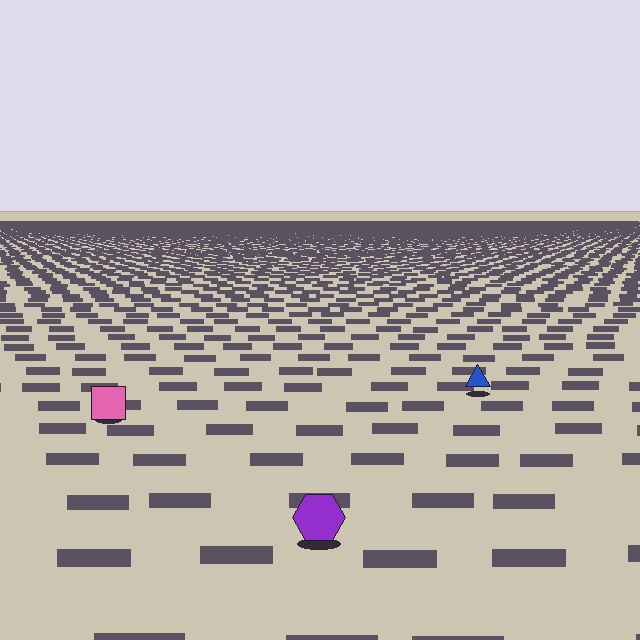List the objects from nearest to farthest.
From nearest to farthest: the purple hexagon, the pink square, the blue triangle.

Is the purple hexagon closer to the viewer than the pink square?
Yes. The purple hexagon is closer — you can tell from the texture gradient: the ground texture is coarser near it.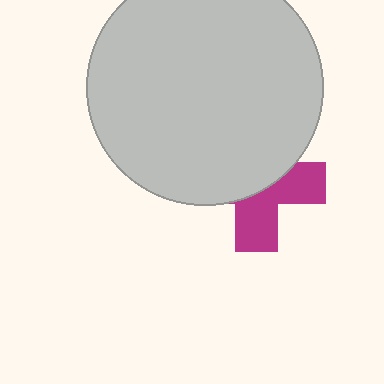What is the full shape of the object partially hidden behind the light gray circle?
The partially hidden object is a magenta cross.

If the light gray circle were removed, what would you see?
You would see the complete magenta cross.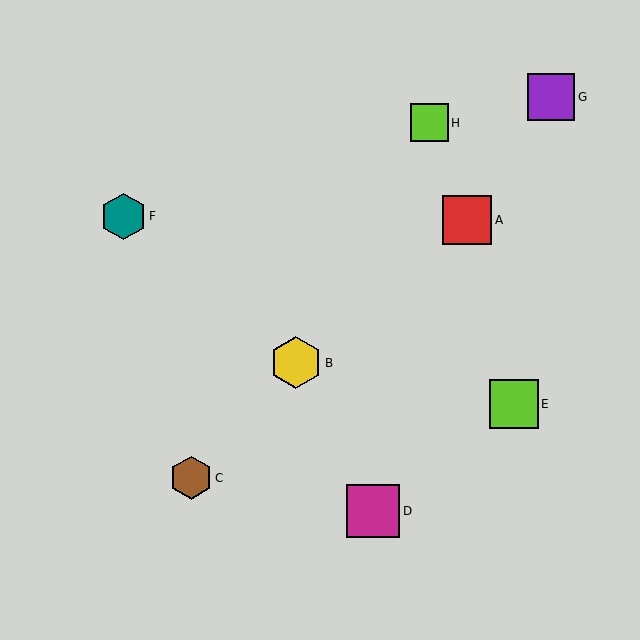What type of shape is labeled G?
Shape G is a purple square.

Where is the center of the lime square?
The center of the lime square is at (429, 123).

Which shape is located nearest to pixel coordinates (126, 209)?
The teal hexagon (labeled F) at (123, 216) is nearest to that location.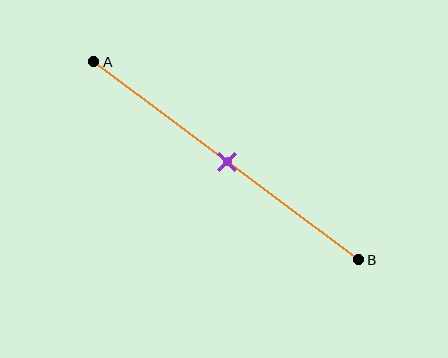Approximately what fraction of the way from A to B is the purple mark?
The purple mark is approximately 50% of the way from A to B.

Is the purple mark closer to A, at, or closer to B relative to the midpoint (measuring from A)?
The purple mark is approximately at the midpoint of segment AB.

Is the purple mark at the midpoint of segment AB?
Yes, the mark is approximately at the midpoint.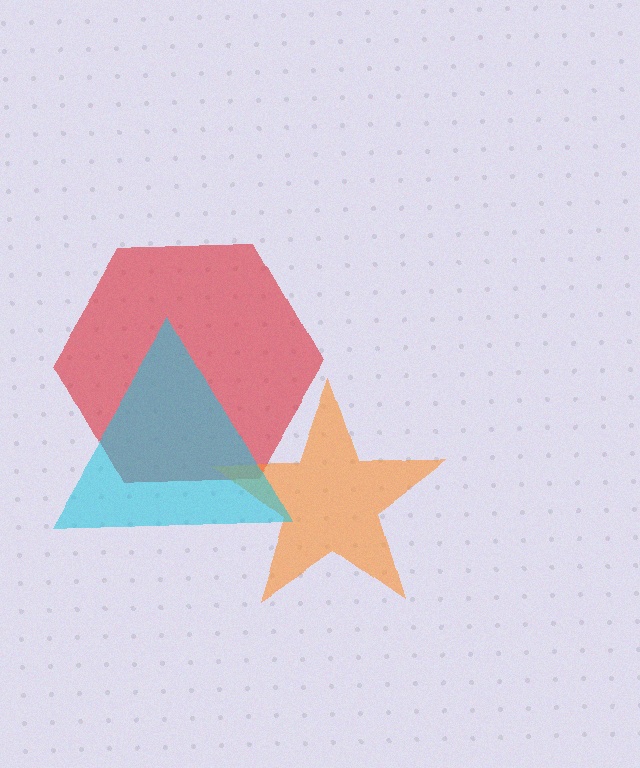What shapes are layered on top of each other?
The layered shapes are: a red hexagon, an orange star, a cyan triangle.